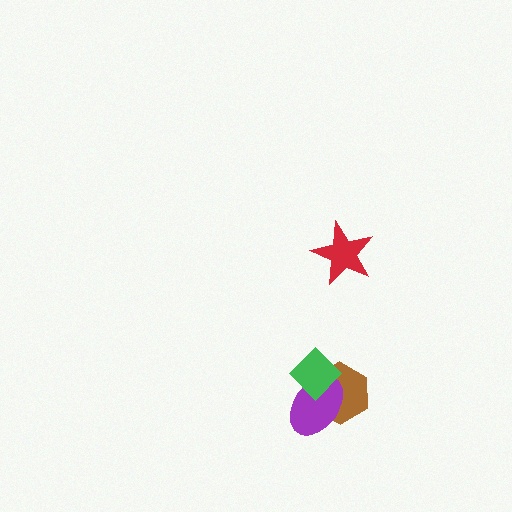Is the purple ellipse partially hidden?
Yes, it is partially covered by another shape.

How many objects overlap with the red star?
0 objects overlap with the red star.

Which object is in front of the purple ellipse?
The green diamond is in front of the purple ellipse.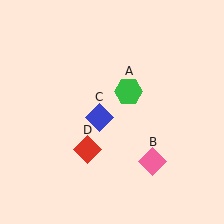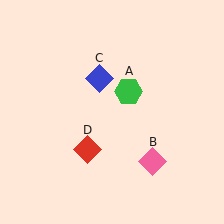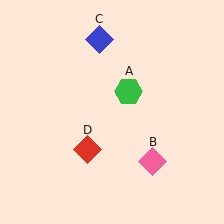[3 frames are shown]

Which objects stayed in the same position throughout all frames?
Green hexagon (object A) and pink diamond (object B) and red diamond (object D) remained stationary.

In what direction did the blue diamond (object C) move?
The blue diamond (object C) moved up.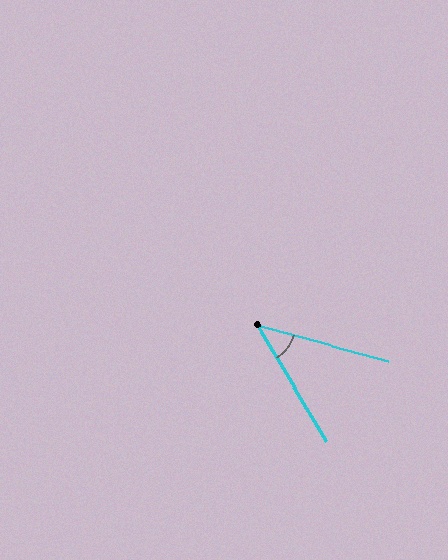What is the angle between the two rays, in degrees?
Approximately 44 degrees.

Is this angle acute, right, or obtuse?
It is acute.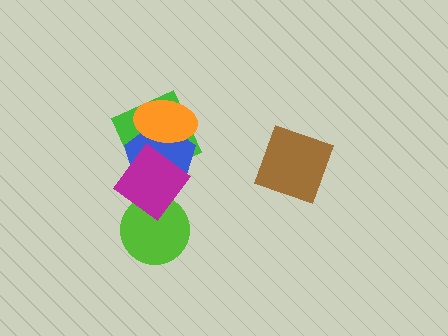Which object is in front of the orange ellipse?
The magenta diamond is in front of the orange ellipse.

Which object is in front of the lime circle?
The magenta diamond is in front of the lime circle.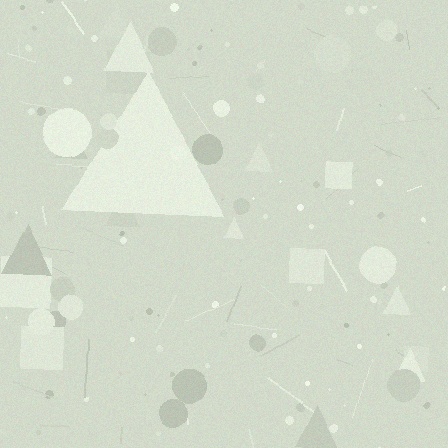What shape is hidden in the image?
A triangle is hidden in the image.